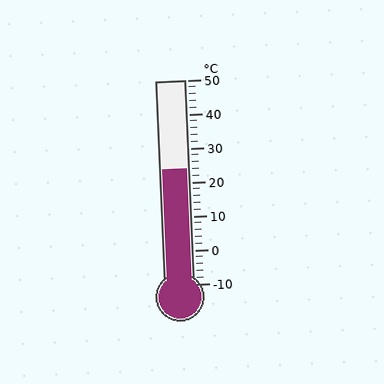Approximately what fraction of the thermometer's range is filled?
The thermometer is filled to approximately 55% of its range.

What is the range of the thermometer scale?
The thermometer scale ranges from -10°C to 50°C.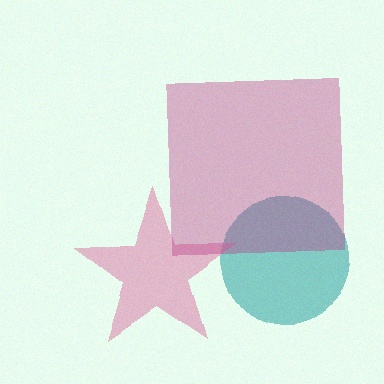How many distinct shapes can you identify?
There are 3 distinct shapes: a teal circle, a pink star, a magenta square.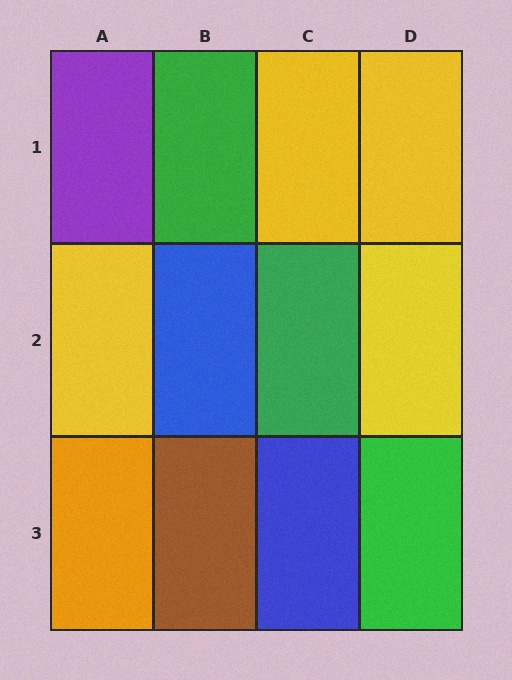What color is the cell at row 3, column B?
Brown.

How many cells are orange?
1 cell is orange.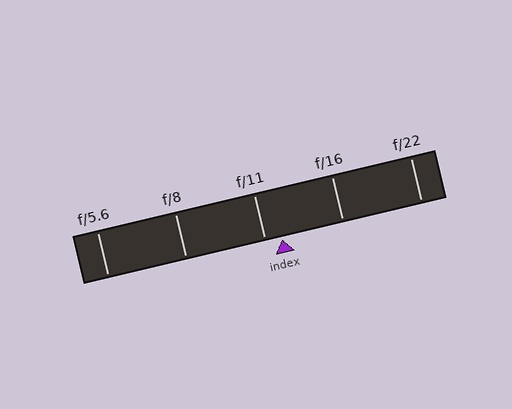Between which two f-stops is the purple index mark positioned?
The index mark is between f/11 and f/16.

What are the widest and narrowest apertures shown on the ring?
The widest aperture shown is f/5.6 and the narrowest is f/22.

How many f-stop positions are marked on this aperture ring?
There are 5 f-stop positions marked.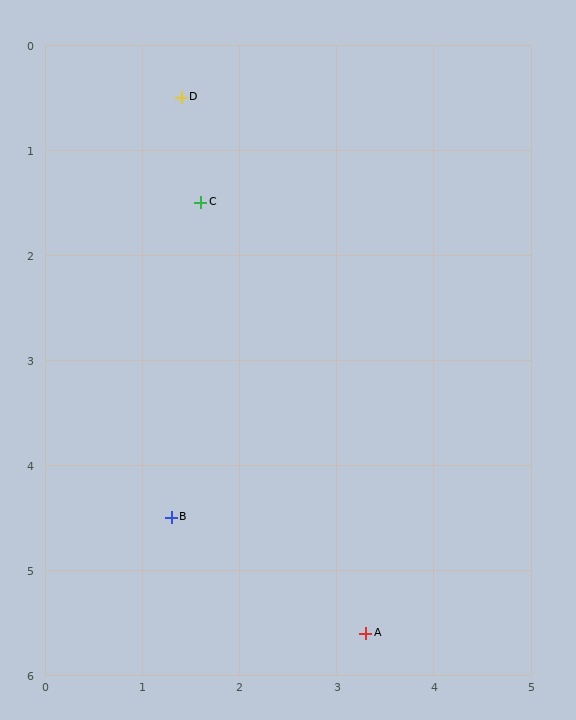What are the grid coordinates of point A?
Point A is at approximately (3.3, 5.6).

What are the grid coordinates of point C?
Point C is at approximately (1.6, 1.5).